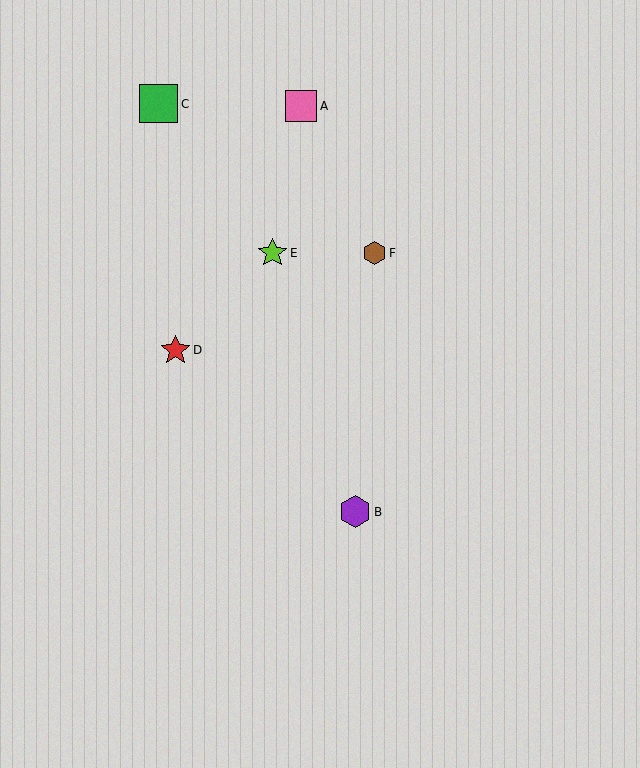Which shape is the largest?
The green square (labeled C) is the largest.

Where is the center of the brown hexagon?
The center of the brown hexagon is at (375, 253).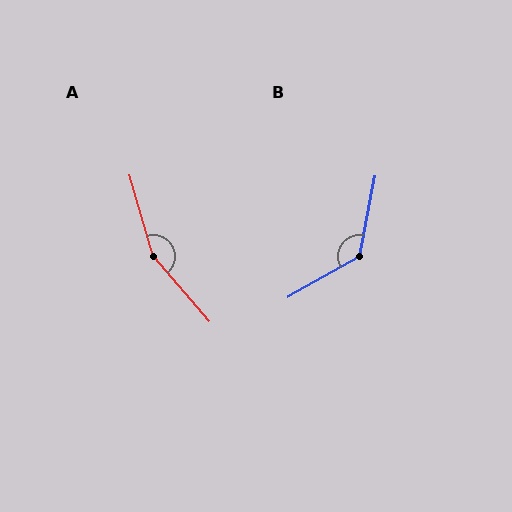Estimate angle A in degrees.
Approximately 155 degrees.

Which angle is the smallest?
B, at approximately 130 degrees.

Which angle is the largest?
A, at approximately 155 degrees.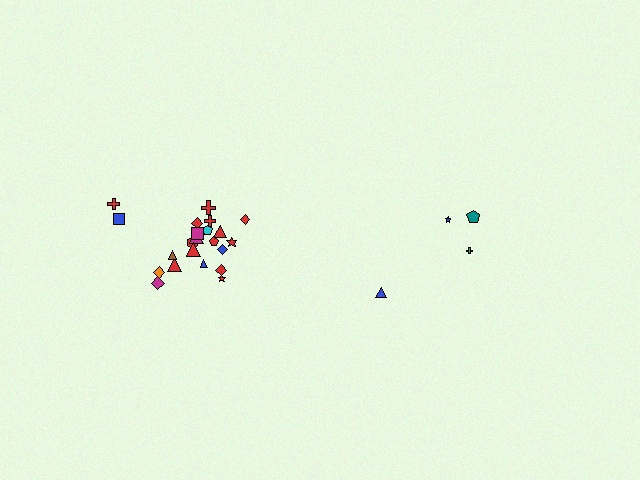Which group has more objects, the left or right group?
The left group.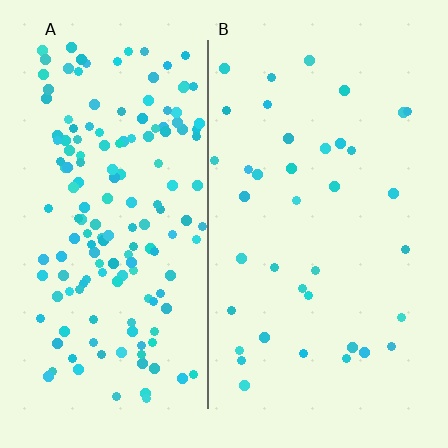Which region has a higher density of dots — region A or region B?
A (the left).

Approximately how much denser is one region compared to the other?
Approximately 4.3× — region A over region B.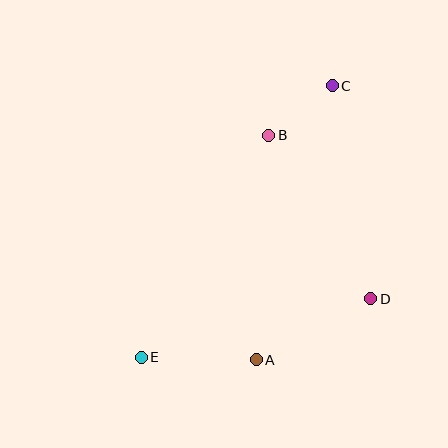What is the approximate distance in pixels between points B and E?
The distance between B and E is approximately 256 pixels.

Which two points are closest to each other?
Points B and C are closest to each other.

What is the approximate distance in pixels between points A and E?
The distance between A and E is approximately 115 pixels.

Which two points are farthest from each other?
Points C and E are farthest from each other.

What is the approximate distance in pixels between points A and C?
The distance between A and C is approximately 285 pixels.